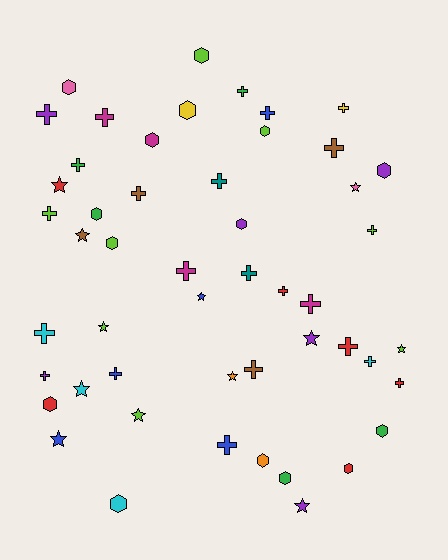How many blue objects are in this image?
There are 5 blue objects.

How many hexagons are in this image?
There are 15 hexagons.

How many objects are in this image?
There are 50 objects.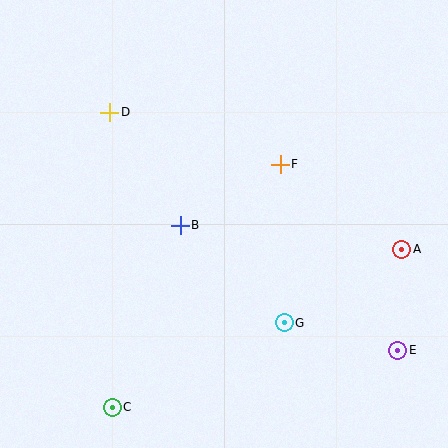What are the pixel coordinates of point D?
Point D is at (110, 112).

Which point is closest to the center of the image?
Point B at (180, 225) is closest to the center.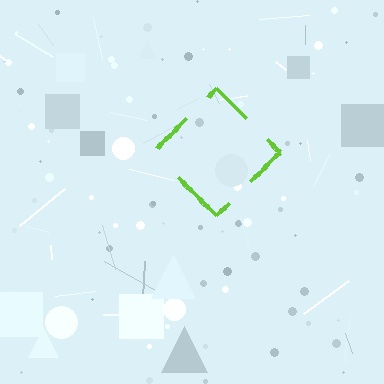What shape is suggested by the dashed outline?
The dashed outline suggests a diamond.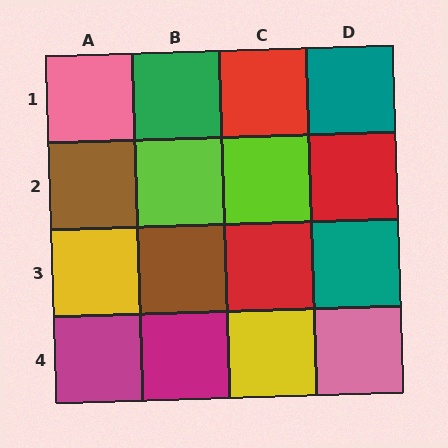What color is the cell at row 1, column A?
Pink.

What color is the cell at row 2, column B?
Lime.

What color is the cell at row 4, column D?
Pink.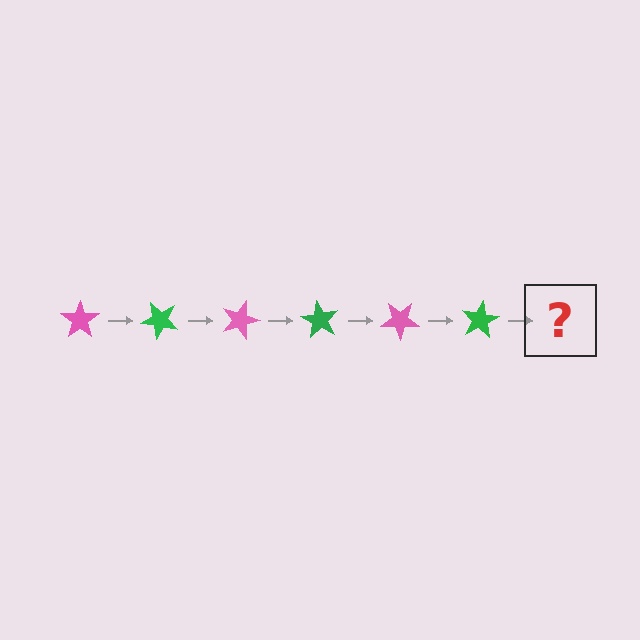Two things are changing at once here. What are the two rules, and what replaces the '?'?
The two rules are that it rotates 45 degrees each step and the color cycles through pink and green. The '?' should be a pink star, rotated 270 degrees from the start.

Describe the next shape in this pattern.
It should be a pink star, rotated 270 degrees from the start.